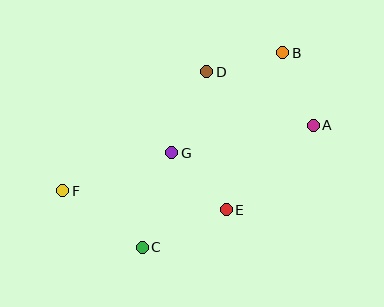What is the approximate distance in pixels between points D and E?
The distance between D and E is approximately 139 pixels.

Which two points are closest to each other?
Points A and B are closest to each other.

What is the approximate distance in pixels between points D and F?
The distance between D and F is approximately 187 pixels.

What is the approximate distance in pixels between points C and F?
The distance between C and F is approximately 98 pixels.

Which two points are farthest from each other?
Points B and F are farthest from each other.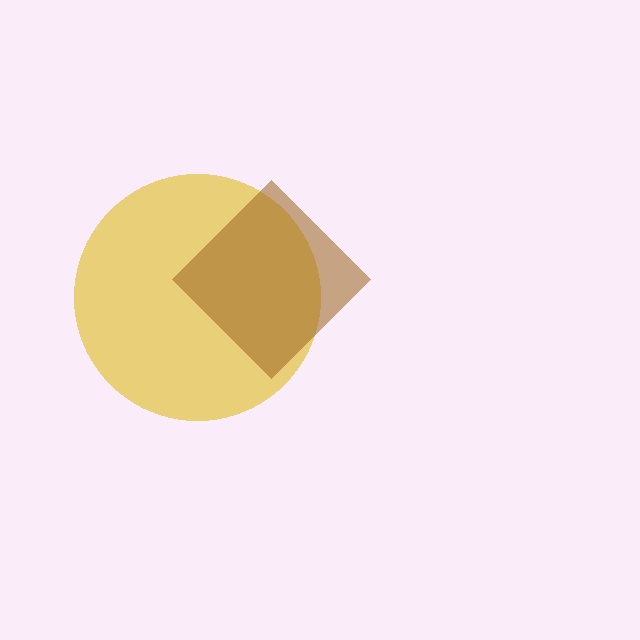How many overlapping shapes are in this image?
There are 2 overlapping shapes in the image.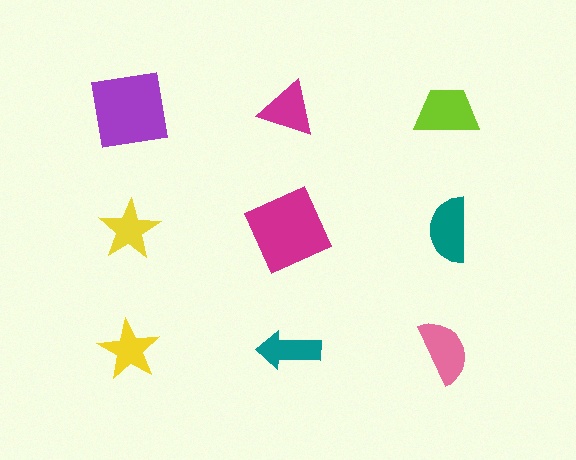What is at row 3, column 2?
A teal arrow.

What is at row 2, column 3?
A teal semicircle.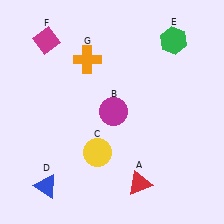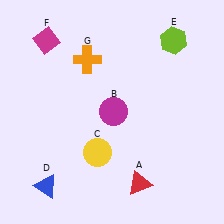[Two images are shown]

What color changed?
The hexagon (E) changed from green in Image 1 to lime in Image 2.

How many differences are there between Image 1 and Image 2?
There is 1 difference between the two images.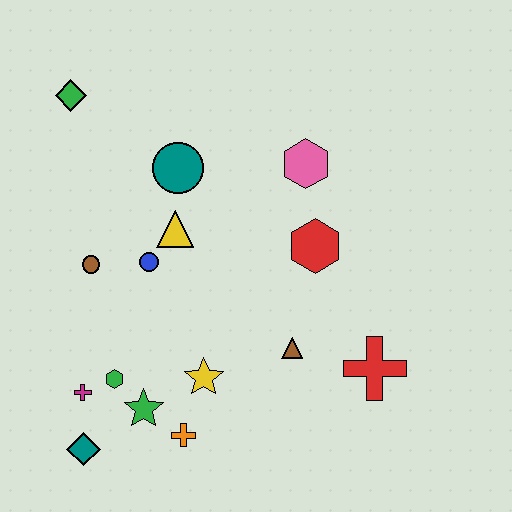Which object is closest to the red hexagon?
The pink hexagon is closest to the red hexagon.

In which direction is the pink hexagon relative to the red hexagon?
The pink hexagon is above the red hexagon.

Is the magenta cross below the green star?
No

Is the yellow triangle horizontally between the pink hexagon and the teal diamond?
Yes